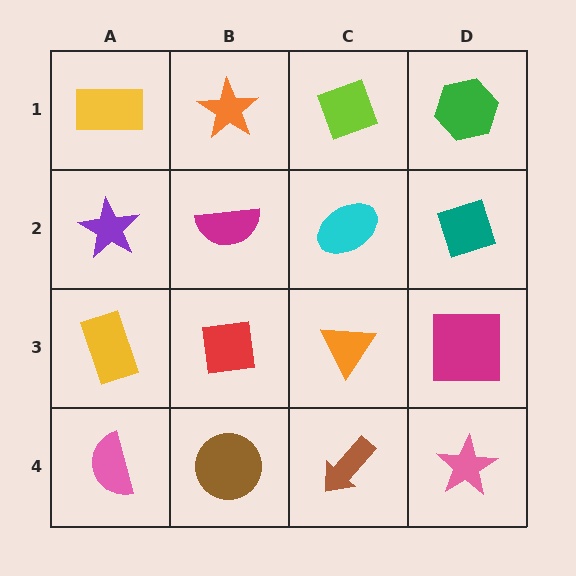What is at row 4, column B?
A brown circle.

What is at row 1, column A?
A yellow rectangle.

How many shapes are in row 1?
4 shapes.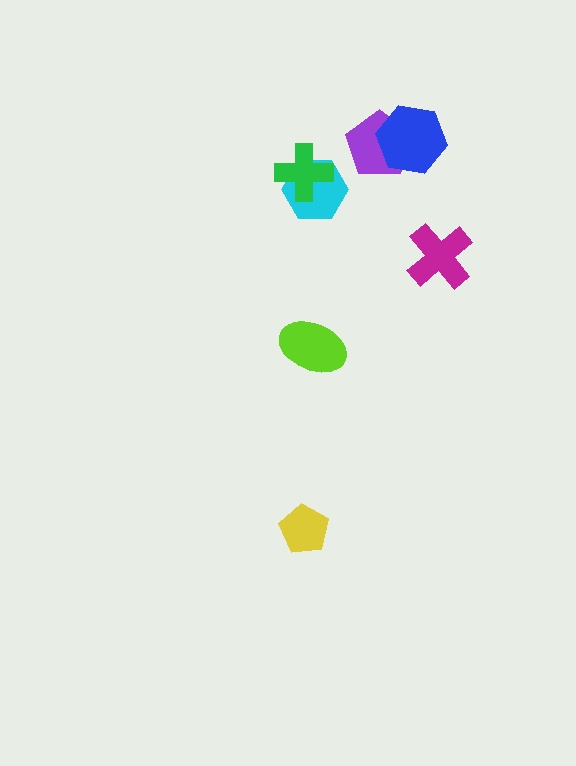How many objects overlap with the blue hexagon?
1 object overlaps with the blue hexagon.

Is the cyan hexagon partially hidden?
Yes, it is partially covered by another shape.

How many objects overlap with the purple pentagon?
1 object overlaps with the purple pentagon.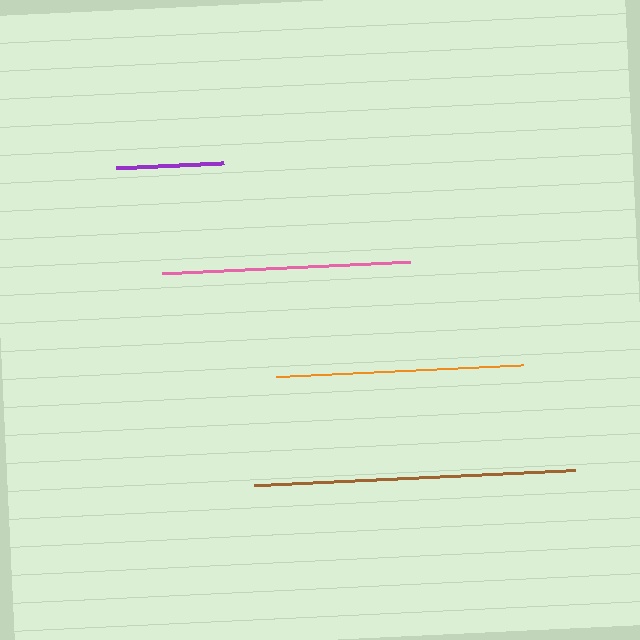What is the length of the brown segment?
The brown segment is approximately 322 pixels long.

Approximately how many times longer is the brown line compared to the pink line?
The brown line is approximately 1.3 times the length of the pink line.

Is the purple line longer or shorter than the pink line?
The pink line is longer than the purple line.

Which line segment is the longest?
The brown line is the longest at approximately 322 pixels.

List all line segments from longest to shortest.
From longest to shortest: brown, pink, orange, purple.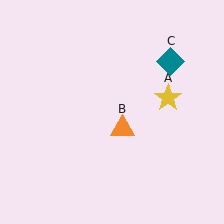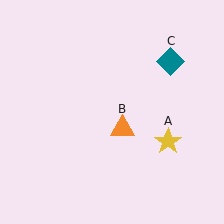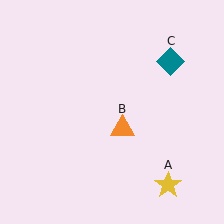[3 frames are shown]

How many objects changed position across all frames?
1 object changed position: yellow star (object A).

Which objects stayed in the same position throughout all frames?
Orange triangle (object B) and teal diamond (object C) remained stationary.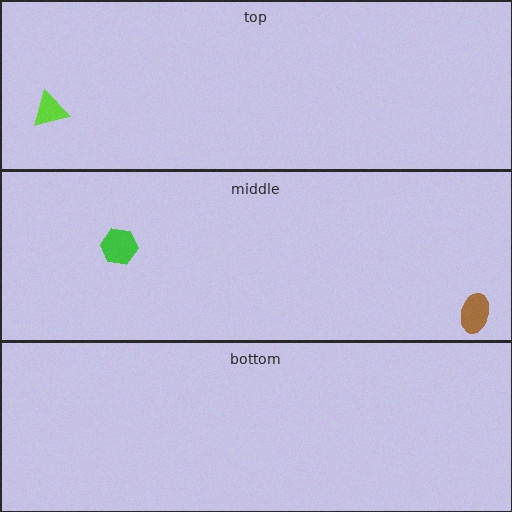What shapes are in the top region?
The lime triangle.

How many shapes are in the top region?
1.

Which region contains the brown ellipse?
The middle region.